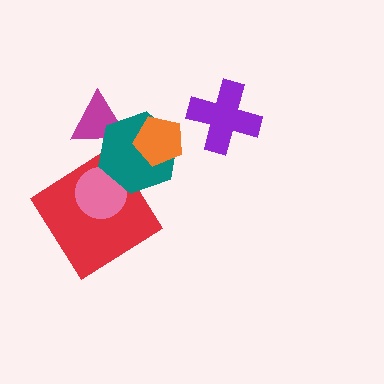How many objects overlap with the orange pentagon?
1 object overlaps with the orange pentagon.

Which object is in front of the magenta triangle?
The teal hexagon is in front of the magenta triangle.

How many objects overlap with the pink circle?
2 objects overlap with the pink circle.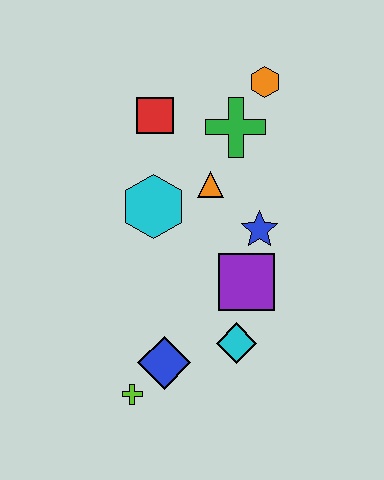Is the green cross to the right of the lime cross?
Yes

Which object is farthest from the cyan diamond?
The orange hexagon is farthest from the cyan diamond.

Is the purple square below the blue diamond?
No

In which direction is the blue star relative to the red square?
The blue star is below the red square.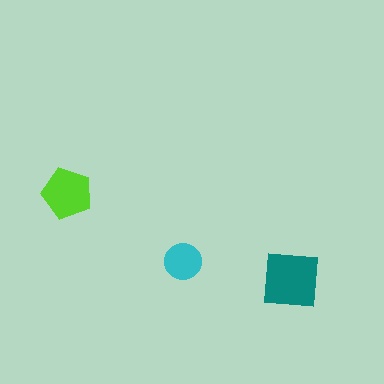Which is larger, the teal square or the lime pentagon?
The teal square.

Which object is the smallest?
The cyan circle.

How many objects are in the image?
There are 3 objects in the image.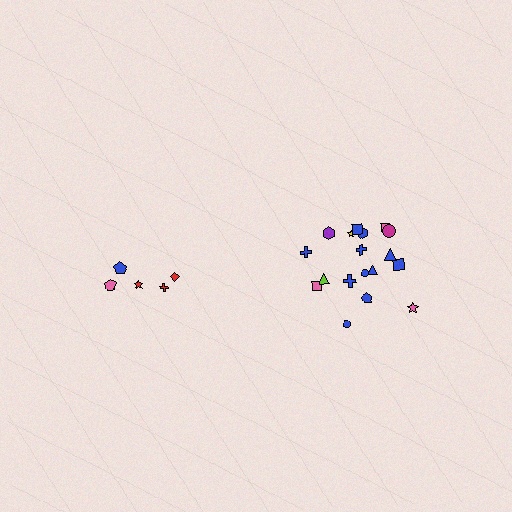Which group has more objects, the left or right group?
The right group.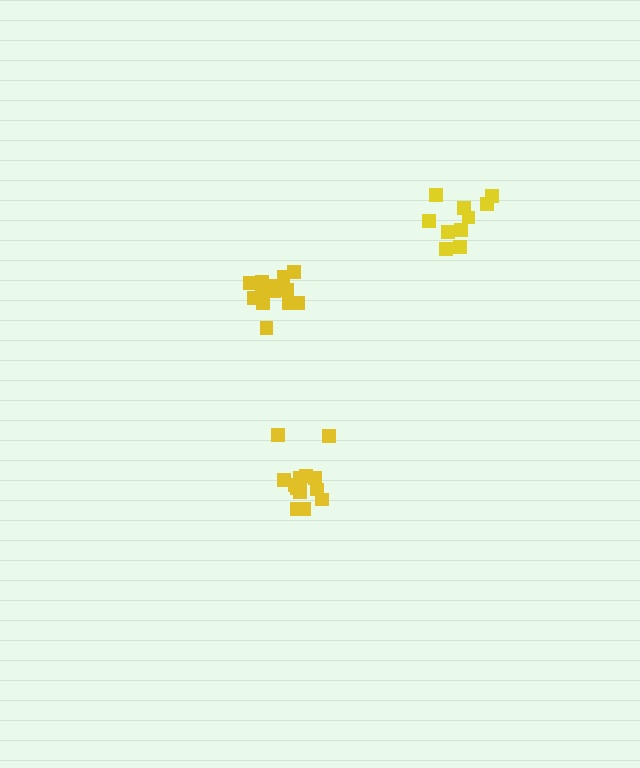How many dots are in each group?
Group 1: 10 dots, Group 2: 13 dots, Group 3: 13 dots (36 total).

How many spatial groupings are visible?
There are 3 spatial groupings.